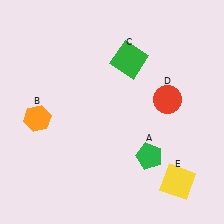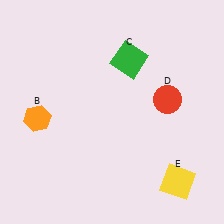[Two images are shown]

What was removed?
The green pentagon (A) was removed in Image 2.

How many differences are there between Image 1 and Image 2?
There is 1 difference between the two images.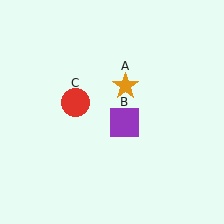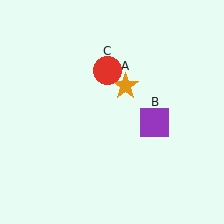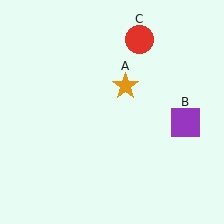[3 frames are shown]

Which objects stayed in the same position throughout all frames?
Orange star (object A) remained stationary.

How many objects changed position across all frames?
2 objects changed position: purple square (object B), red circle (object C).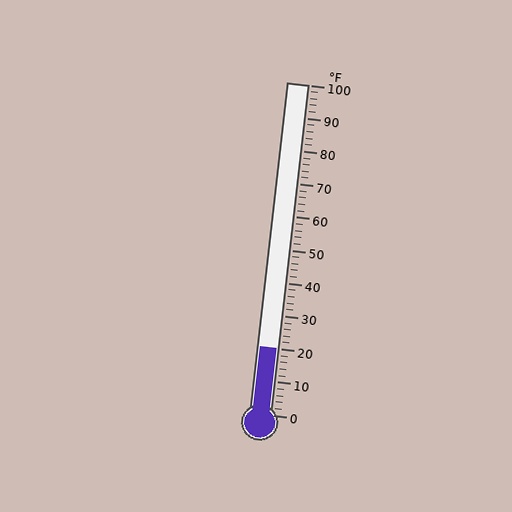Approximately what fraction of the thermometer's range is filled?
The thermometer is filled to approximately 20% of its range.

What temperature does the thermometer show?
The thermometer shows approximately 20°F.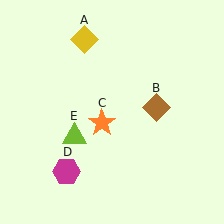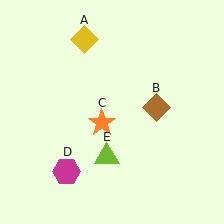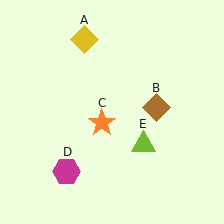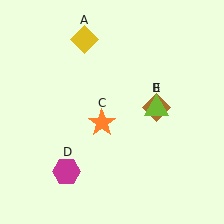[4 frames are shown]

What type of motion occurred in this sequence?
The lime triangle (object E) rotated counterclockwise around the center of the scene.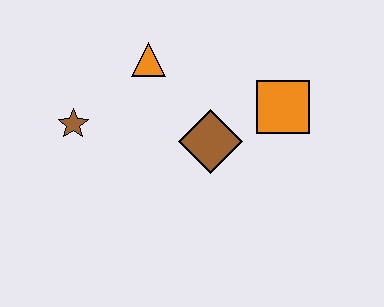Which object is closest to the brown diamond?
The orange square is closest to the brown diamond.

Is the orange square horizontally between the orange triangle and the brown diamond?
No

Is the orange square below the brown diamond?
No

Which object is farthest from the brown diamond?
The brown star is farthest from the brown diamond.